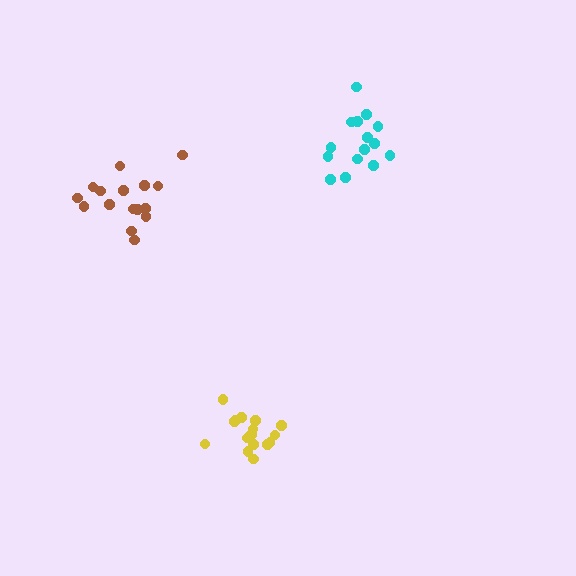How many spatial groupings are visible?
There are 3 spatial groupings.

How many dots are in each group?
Group 1: 15 dots, Group 2: 16 dots, Group 3: 16 dots (47 total).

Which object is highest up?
The cyan cluster is topmost.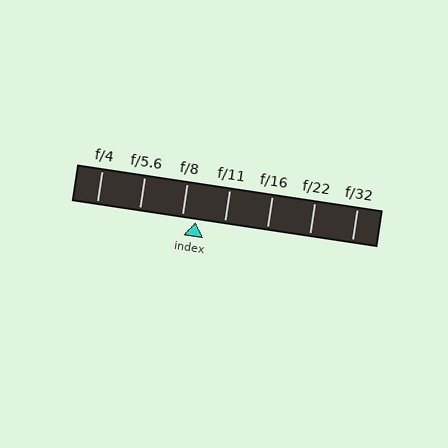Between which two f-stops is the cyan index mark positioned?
The index mark is between f/8 and f/11.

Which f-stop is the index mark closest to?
The index mark is closest to f/8.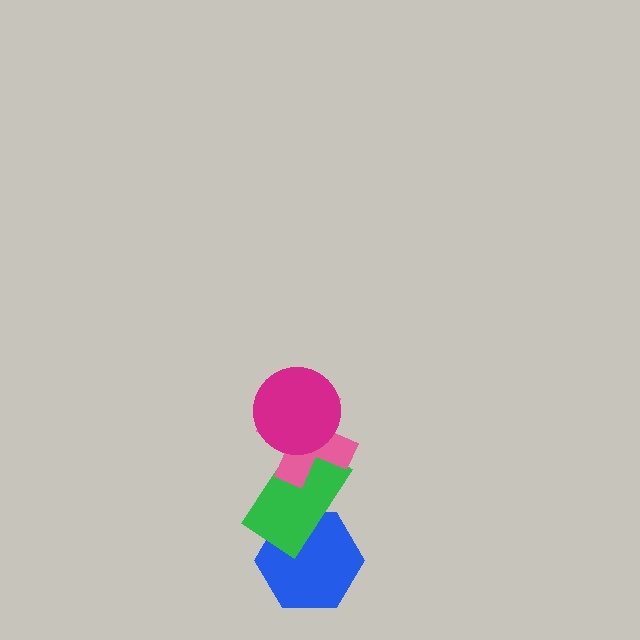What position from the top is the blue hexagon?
The blue hexagon is 4th from the top.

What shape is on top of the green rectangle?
The pink cross is on top of the green rectangle.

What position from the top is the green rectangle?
The green rectangle is 3rd from the top.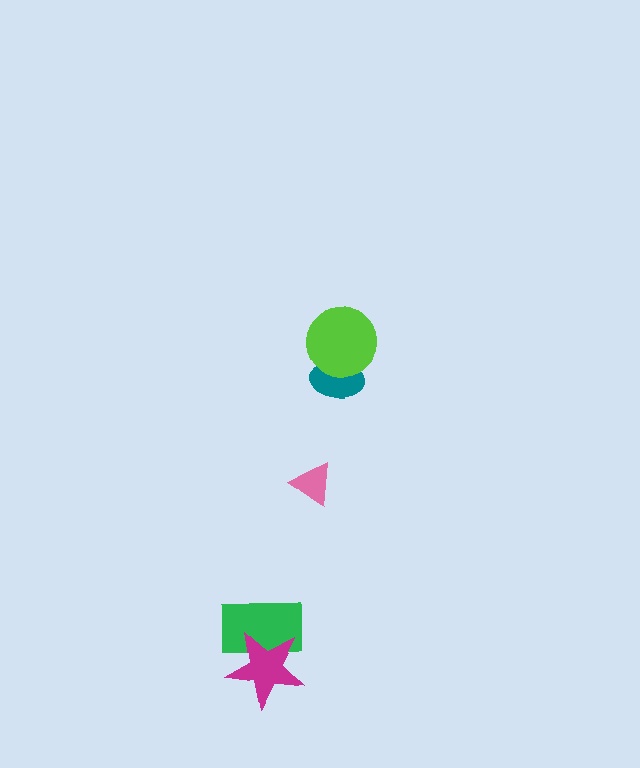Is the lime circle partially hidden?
No, no other shape covers it.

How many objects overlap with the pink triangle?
0 objects overlap with the pink triangle.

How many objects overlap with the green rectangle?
1 object overlaps with the green rectangle.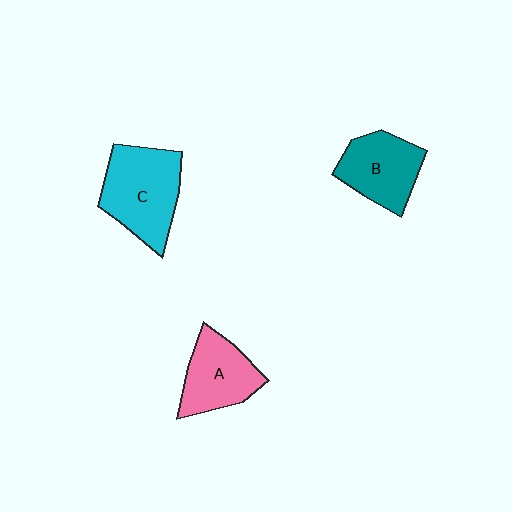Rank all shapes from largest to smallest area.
From largest to smallest: C (cyan), B (teal), A (pink).